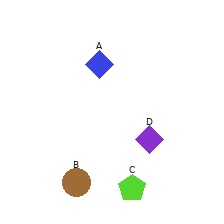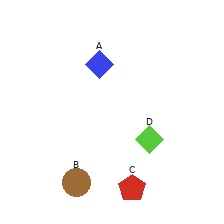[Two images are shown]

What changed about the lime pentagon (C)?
In Image 1, C is lime. In Image 2, it changed to red.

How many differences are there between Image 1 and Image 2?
There are 2 differences between the two images.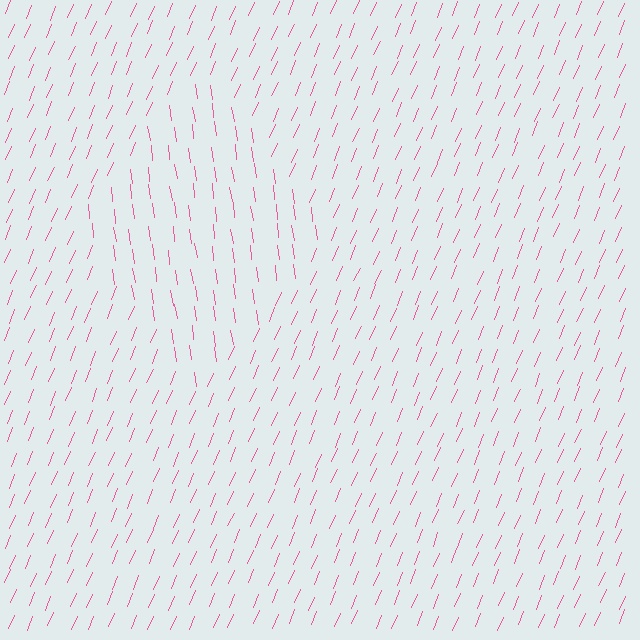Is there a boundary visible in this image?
Yes, there is a texture boundary formed by a change in line orientation.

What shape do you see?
I see a diamond.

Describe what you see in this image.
The image is filled with small pink line segments. A diamond region in the image has lines oriented differently from the surrounding lines, creating a visible texture boundary.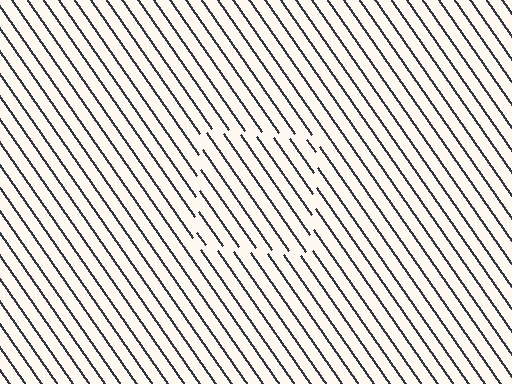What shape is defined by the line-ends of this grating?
An illusory square. The interior of the shape contains the same grating, shifted by half a period — the contour is defined by the phase discontinuity where line-ends from the inner and outer gratings abut.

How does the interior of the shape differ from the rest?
The interior of the shape contains the same grating, shifted by half a period — the contour is defined by the phase discontinuity where line-ends from the inner and outer gratings abut.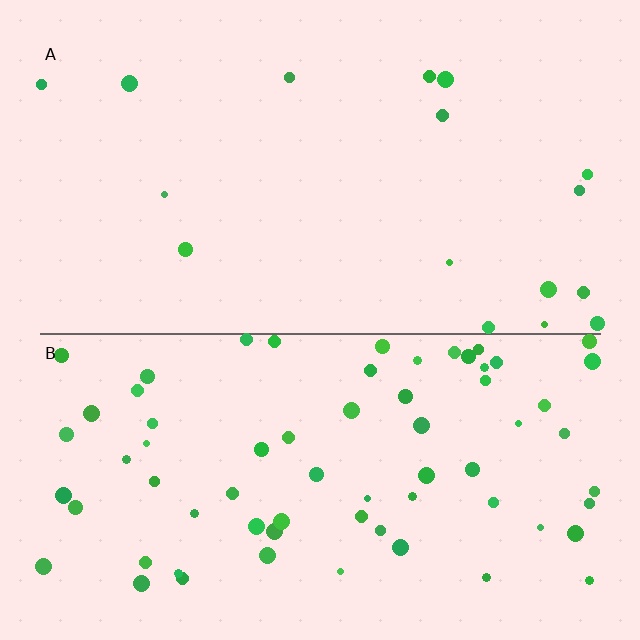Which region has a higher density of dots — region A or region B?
B (the bottom).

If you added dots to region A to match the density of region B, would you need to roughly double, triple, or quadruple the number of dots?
Approximately quadruple.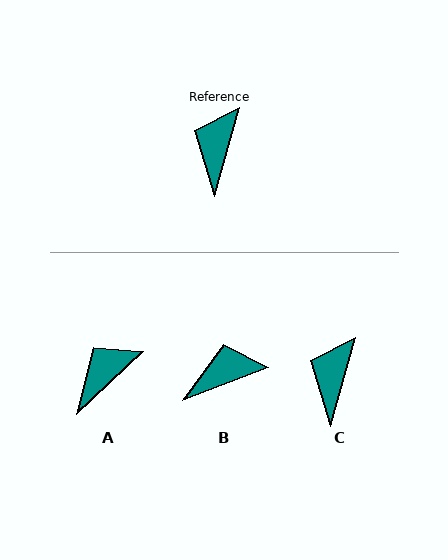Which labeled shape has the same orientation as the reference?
C.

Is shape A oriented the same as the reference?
No, it is off by about 31 degrees.